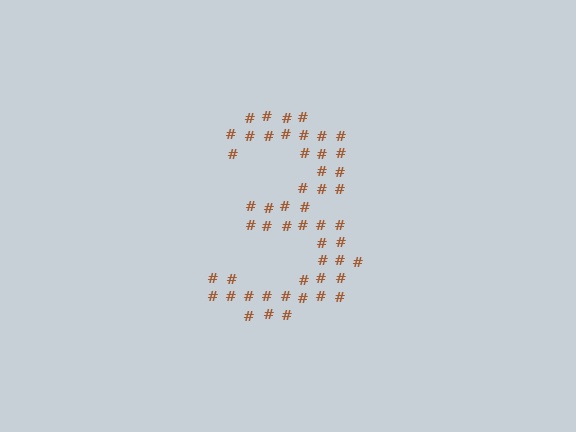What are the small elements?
The small elements are hash symbols.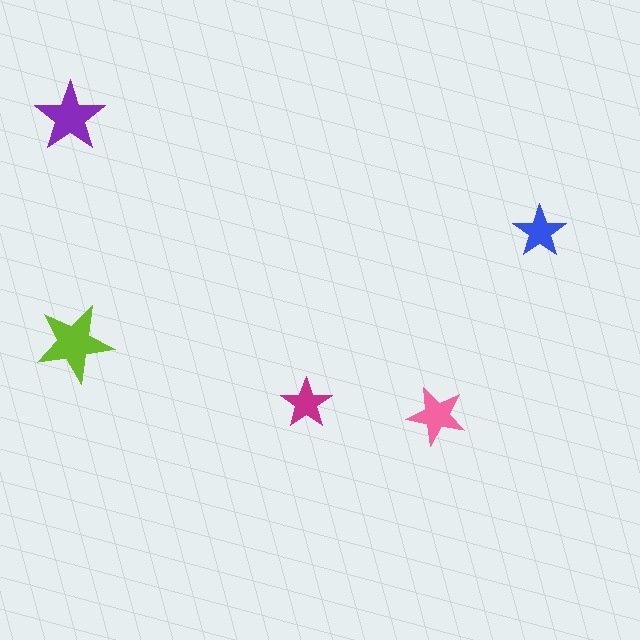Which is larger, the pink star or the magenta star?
The pink one.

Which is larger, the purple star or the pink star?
The purple one.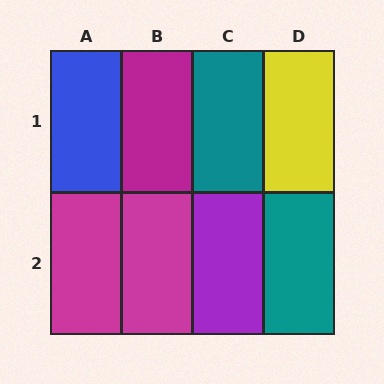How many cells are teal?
2 cells are teal.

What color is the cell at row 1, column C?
Teal.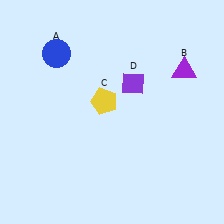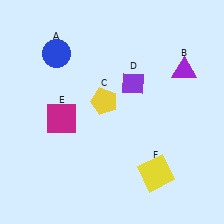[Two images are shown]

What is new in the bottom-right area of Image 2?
A yellow square (F) was added in the bottom-right area of Image 2.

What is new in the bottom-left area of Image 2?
A magenta square (E) was added in the bottom-left area of Image 2.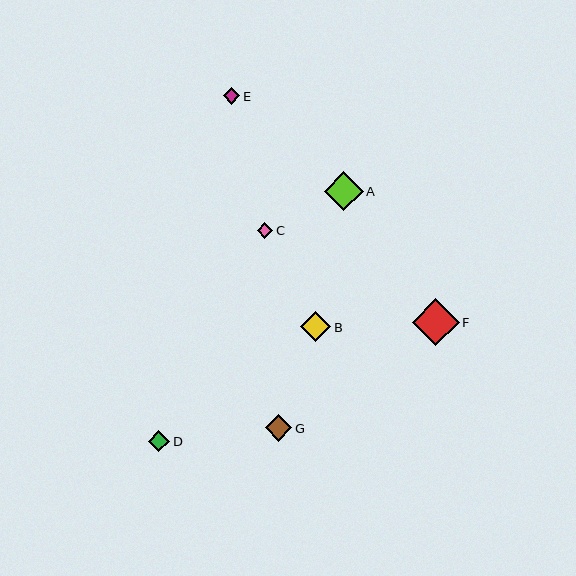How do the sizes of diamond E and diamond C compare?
Diamond E and diamond C are approximately the same size.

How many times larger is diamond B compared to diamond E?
Diamond B is approximately 1.8 times the size of diamond E.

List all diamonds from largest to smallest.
From largest to smallest: F, A, B, G, D, E, C.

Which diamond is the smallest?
Diamond C is the smallest with a size of approximately 15 pixels.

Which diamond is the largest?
Diamond F is the largest with a size of approximately 47 pixels.